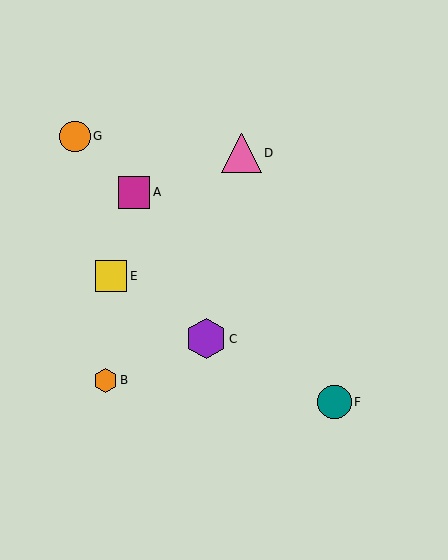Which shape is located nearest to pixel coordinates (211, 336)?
The purple hexagon (labeled C) at (206, 339) is nearest to that location.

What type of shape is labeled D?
Shape D is a pink triangle.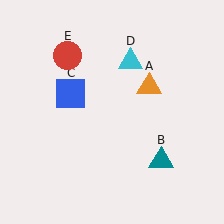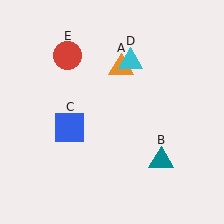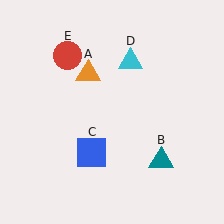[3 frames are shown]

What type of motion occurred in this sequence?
The orange triangle (object A), blue square (object C) rotated counterclockwise around the center of the scene.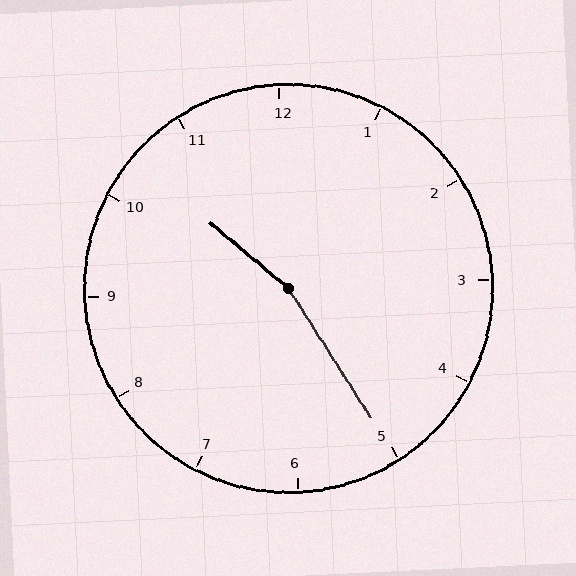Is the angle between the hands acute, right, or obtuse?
It is obtuse.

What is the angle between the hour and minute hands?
Approximately 162 degrees.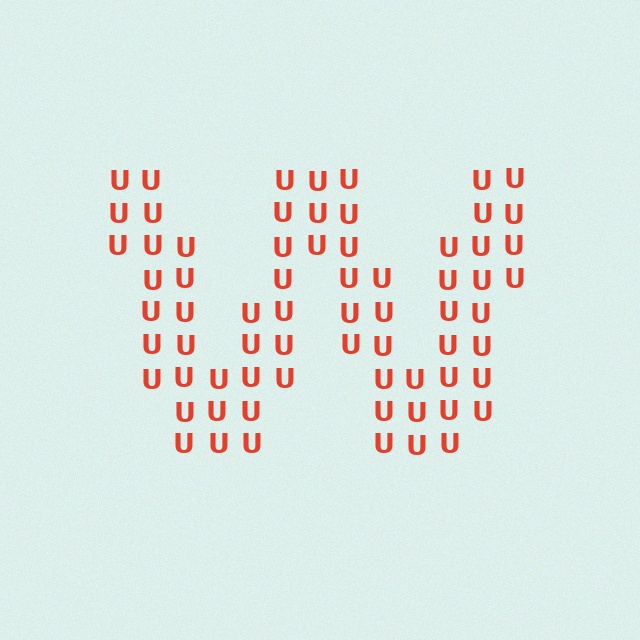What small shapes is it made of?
It is made of small letter U's.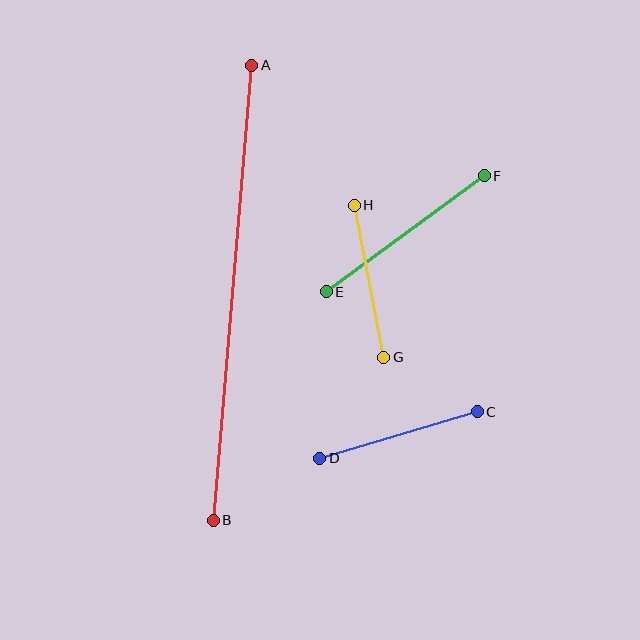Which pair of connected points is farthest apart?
Points A and B are farthest apart.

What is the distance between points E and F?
The distance is approximately 196 pixels.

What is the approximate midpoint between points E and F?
The midpoint is at approximately (405, 234) pixels.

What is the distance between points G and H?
The distance is approximately 155 pixels.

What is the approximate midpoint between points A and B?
The midpoint is at approximately (232, 293) pixels.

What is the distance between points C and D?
The distance is approximately 164 pixels.